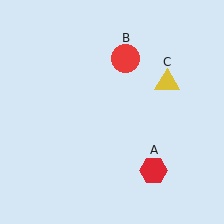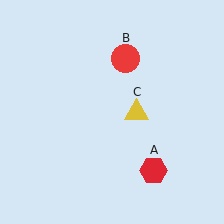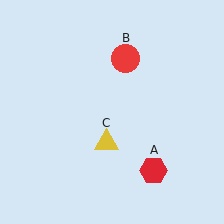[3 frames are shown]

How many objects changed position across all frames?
1 object changed position: yellow triangle (object C).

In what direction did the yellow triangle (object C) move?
The yellow triangle (object C) moved down and to the left.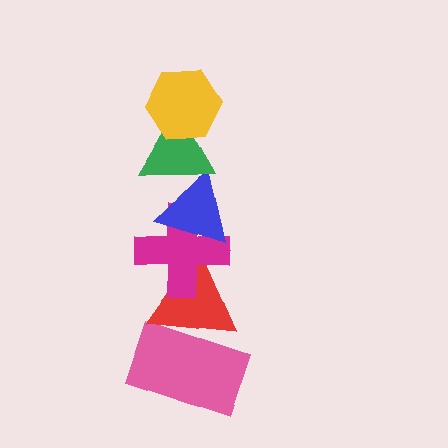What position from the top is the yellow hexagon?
The yellow hexagon is 1st from the top.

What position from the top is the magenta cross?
The magenta cross is 4th from the top.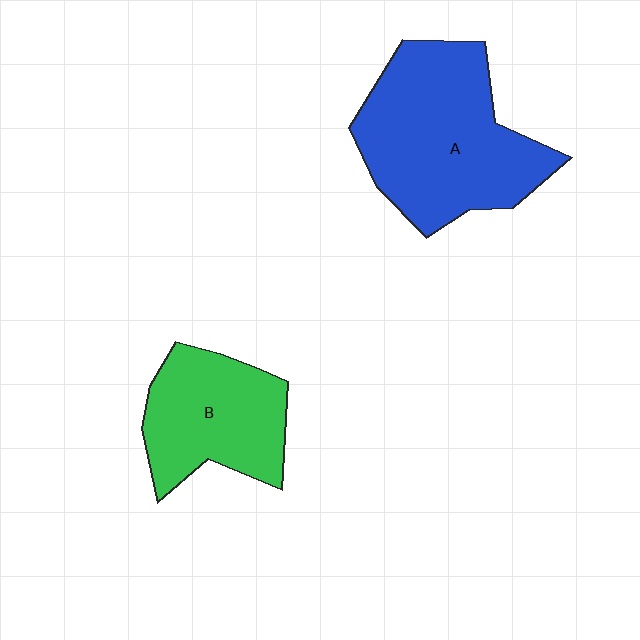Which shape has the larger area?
Shape A (blue).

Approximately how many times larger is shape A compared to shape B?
Approximately 1.5 times.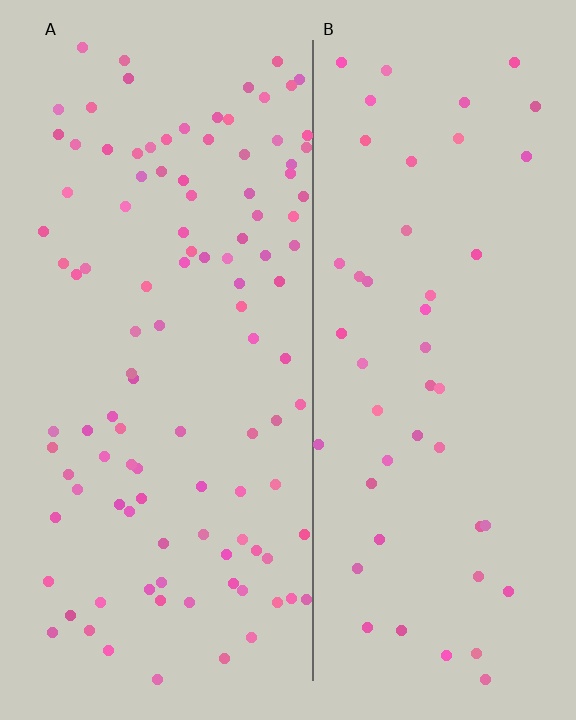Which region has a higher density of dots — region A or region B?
A (the left).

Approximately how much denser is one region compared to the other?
Approximately 2.2× — region A over region B.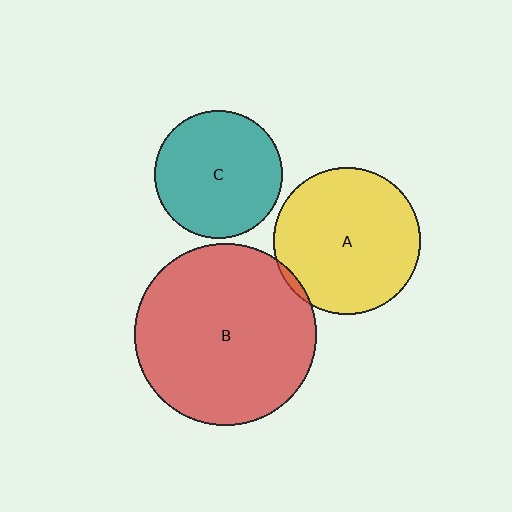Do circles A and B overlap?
Yes.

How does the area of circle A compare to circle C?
Approximately 1.3 times.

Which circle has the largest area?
Circle B (red).